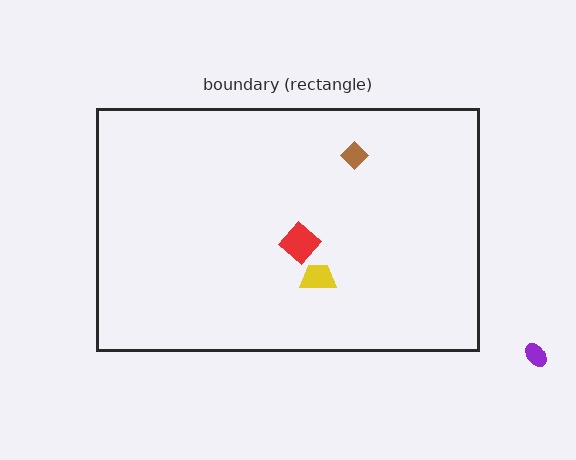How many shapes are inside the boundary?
3 inside, 1 outside.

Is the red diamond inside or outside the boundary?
Inside.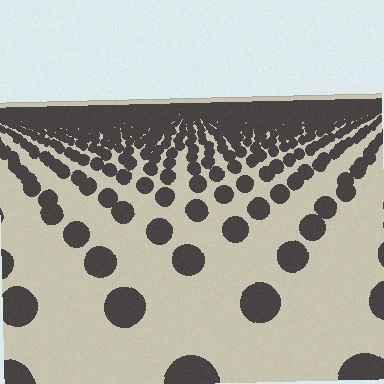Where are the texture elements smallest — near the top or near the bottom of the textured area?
Near the top.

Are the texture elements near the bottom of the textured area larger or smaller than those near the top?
Larger. Near the bottom, elements are closer to the viewer and appear at a bigger on-screen size.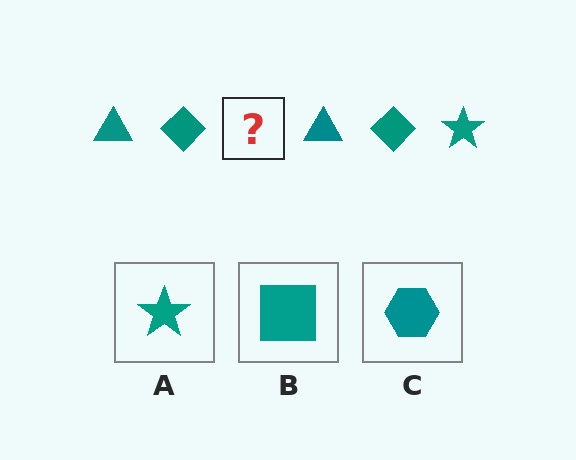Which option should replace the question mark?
Option A.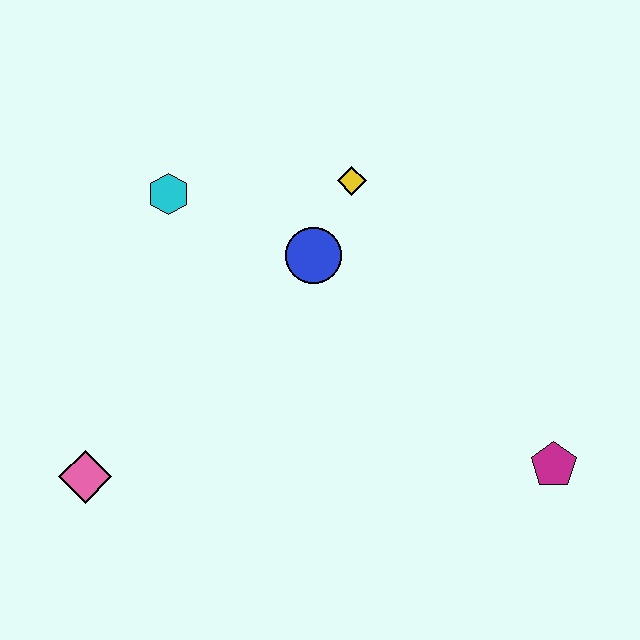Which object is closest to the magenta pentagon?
The blue circle is closest to the magenta pentagon.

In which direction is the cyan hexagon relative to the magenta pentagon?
The cyan hexagon is to the left of the magenta pentagon.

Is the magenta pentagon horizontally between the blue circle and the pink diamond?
No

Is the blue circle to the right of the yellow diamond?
No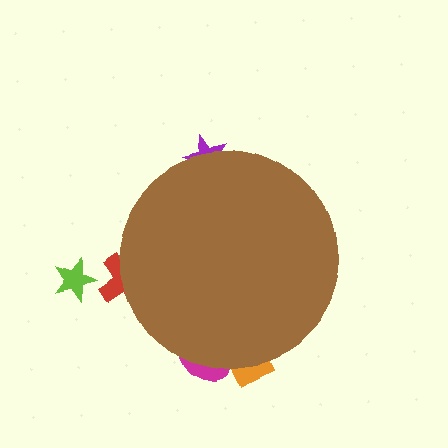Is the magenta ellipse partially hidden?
Yes, the magenta ellipse is partially hidden behind the brown circle.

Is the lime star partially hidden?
No, the lime star is fully visible.